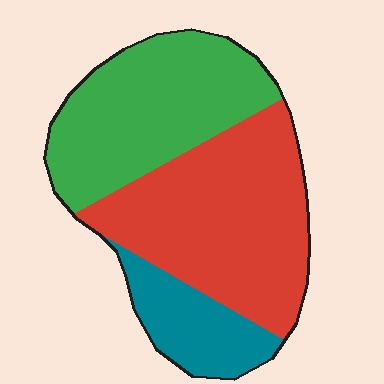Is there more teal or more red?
Red.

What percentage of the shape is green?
Green takes up between a third and a half of the shape.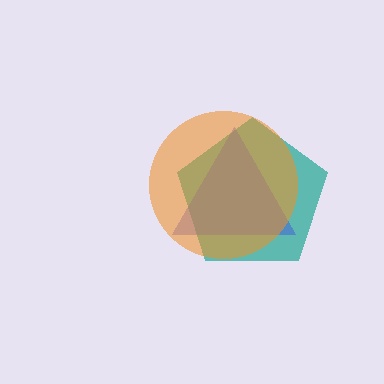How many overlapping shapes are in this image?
There are 3 overlapping shapes in the image.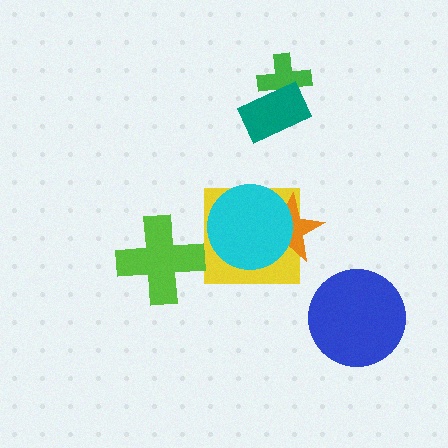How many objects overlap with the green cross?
1 object overlaps with the green cross.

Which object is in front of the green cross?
The teal rectangle is in front of the green cross.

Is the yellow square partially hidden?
Yes, it is partially covered by another shape.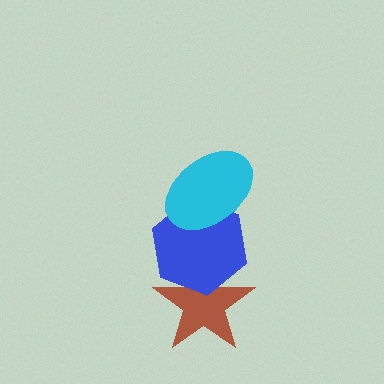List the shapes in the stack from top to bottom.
From top to bottom: the cyan ellipse, the blue hexagon, the brown star.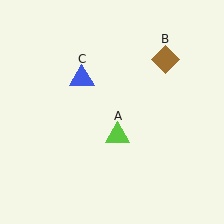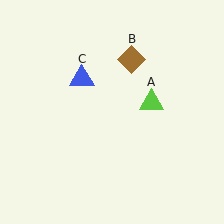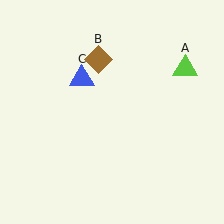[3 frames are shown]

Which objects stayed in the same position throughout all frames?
Blue triangle (object C) remained stationary.